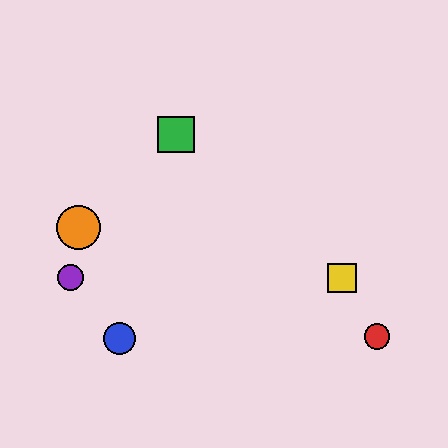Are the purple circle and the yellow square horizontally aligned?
Yes, both are at y≈278.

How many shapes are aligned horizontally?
2 shapes (the yellow square, the purple circle) are aligned horizontally.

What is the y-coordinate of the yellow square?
The yellow square is at y≈278.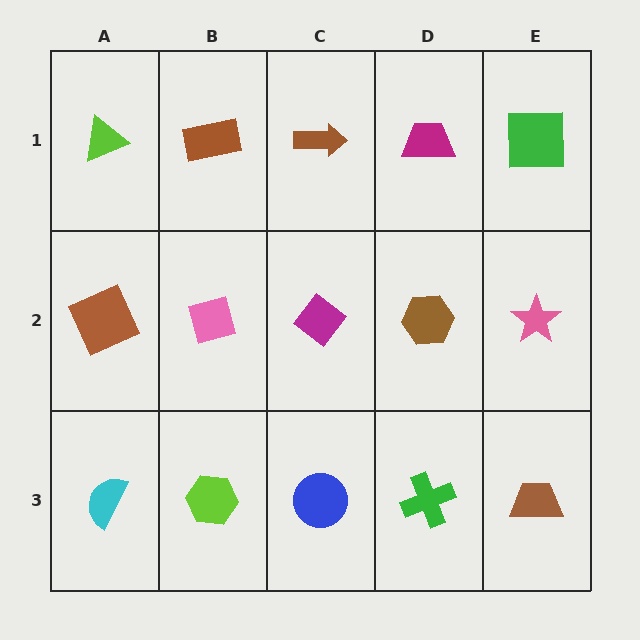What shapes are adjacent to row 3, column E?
A pink star (row 2, column E), a green cross (row 3, column D).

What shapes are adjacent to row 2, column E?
A green square (row 1, column E), a brown trapezoid (row 3, column E), a brown hexagon (row 2, column D).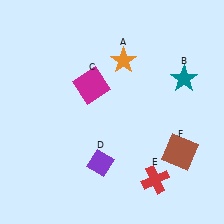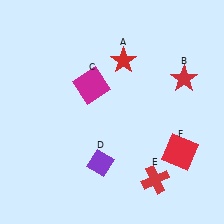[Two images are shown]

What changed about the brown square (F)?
In Image 1, F is brown. In Image 2, it changed to red.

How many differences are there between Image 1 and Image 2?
There are 3 differences between the two images.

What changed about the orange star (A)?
In Image 1, A is orange. In Image 2, it changed to red.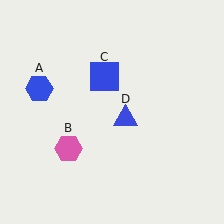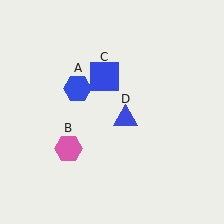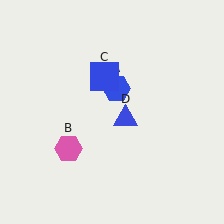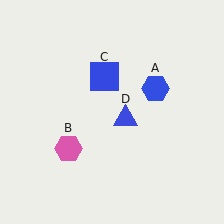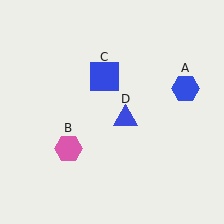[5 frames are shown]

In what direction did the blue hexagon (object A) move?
The blue hexagon (object A) moved right.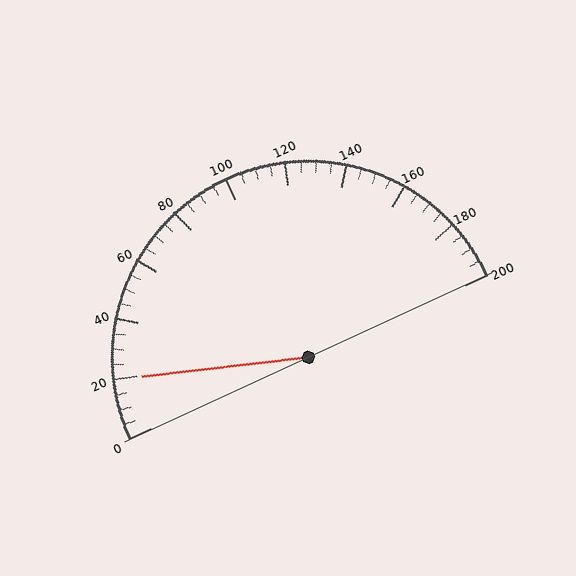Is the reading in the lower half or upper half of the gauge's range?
The reading is in the lower half of the range (0 to 200).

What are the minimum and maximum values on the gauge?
The gauge ranges from 0 to 200.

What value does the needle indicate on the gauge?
The needle indicates approximately 20.